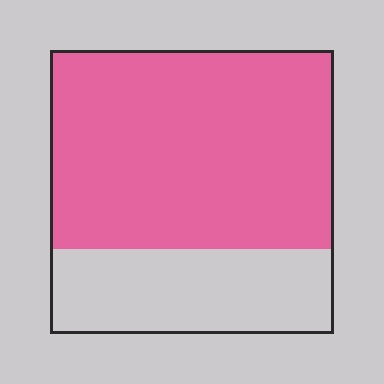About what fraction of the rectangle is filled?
About two thirds (2/3).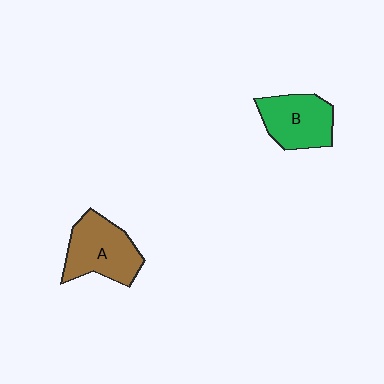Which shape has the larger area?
Shape A (brown).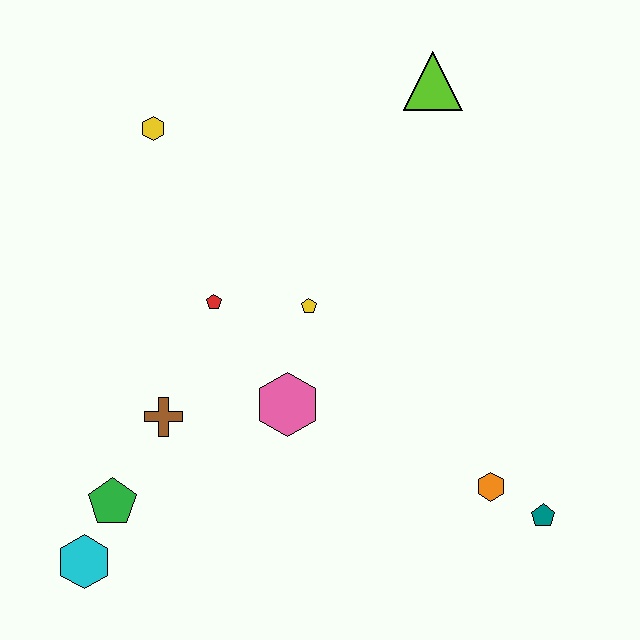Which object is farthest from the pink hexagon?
The lime triangle is farthest from the pink hexagon.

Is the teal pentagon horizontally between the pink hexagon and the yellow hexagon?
No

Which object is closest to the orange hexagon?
The teal pentagon is closest to the orange hexagon.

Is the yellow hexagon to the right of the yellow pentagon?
No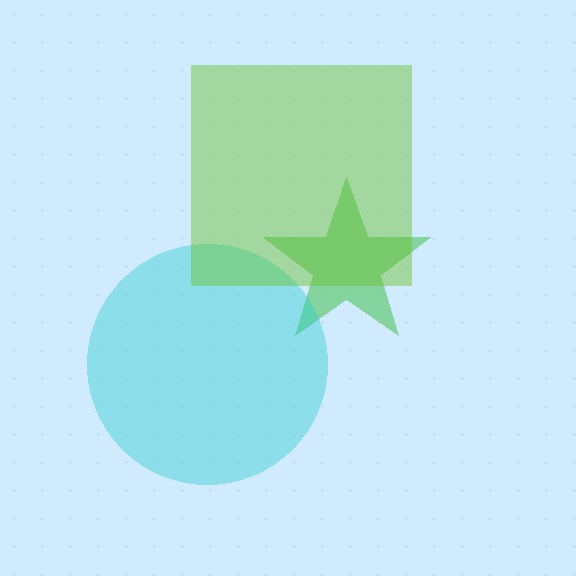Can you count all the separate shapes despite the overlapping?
Yes, there are 3 separate shapes.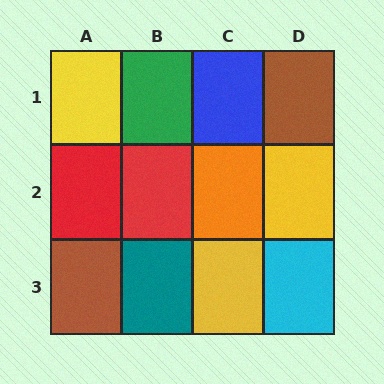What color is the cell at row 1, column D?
Brown.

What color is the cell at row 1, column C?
Blue.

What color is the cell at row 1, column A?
Yellow.